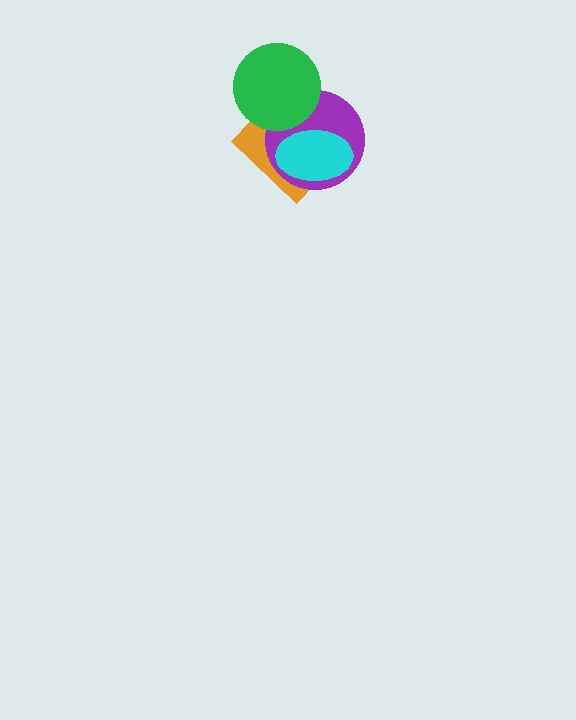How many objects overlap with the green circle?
2 objects overlap with the green circle.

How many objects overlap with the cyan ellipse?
2 objects overlap with the cyan ellipse.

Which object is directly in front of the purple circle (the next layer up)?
The green circle is directly in front of the purple circle.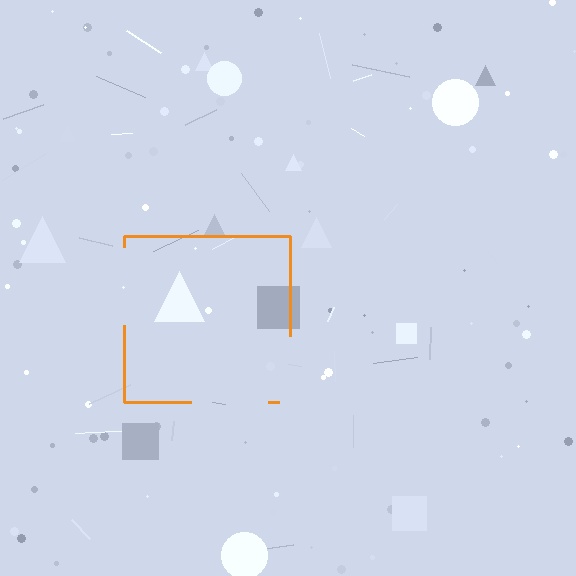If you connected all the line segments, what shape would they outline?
They would outline a square.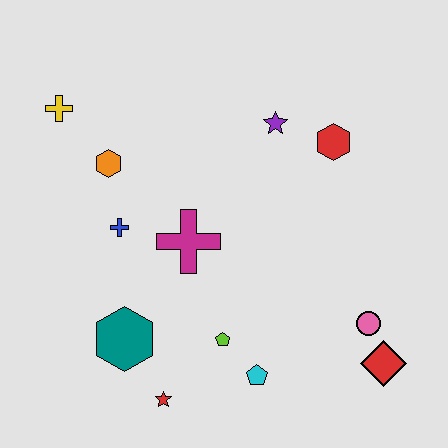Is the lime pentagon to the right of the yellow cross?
Yes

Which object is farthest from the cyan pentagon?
The yellow cross is farthest from the cyan pentagon.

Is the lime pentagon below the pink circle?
Yes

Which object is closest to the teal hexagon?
The red star is closest to the teal hexagon.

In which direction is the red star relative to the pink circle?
The red star is to the left of the pink circle.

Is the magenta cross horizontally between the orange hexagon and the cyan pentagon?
Yes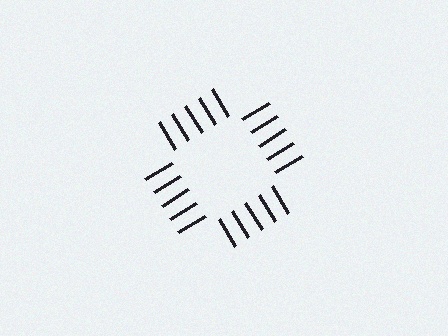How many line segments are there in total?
20 — 5 along each of the 4 edges.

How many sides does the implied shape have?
4 sides — the line-ends trace a square.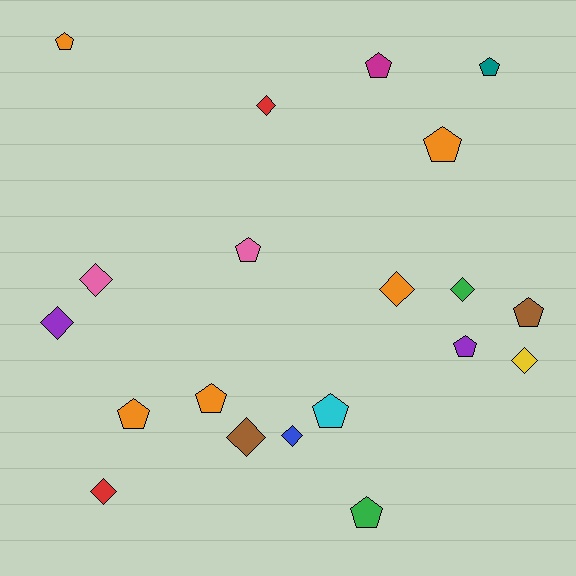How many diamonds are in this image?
There are 9 diamonds.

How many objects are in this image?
There are 20 objects.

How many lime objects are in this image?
There are no lime objects.